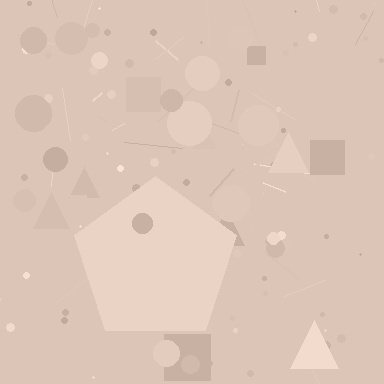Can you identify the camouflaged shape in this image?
The camouflaged shape is a pentagon.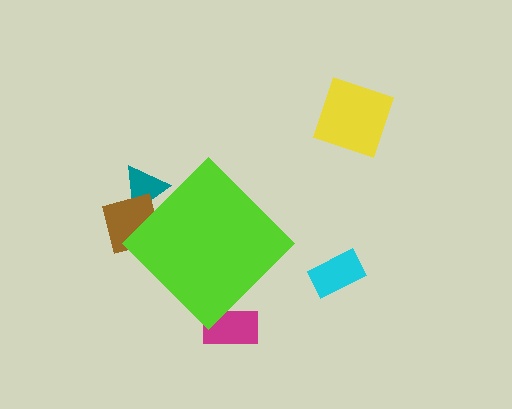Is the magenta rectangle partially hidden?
Yes, the magenta rectangle is partially hidden behind the lime diamond.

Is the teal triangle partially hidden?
Yes, the teal triangle is partially hidden behind the lime diamond.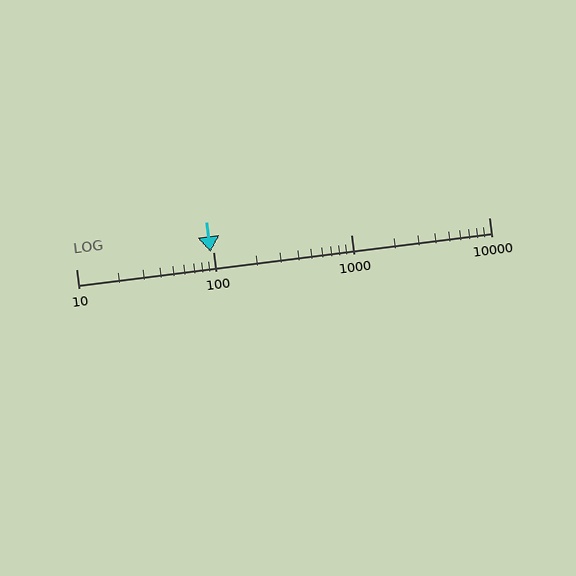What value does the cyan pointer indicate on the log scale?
The pointer indicates approximately 95.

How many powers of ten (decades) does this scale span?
The scale spans 3 decades, from 10 to 10000.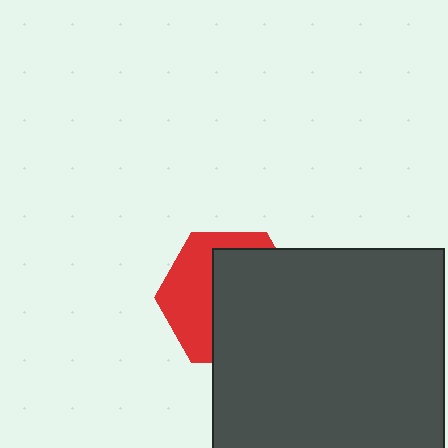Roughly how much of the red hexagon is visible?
A small part of it is visible (roughly 41%).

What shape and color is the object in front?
The object in front is a dark gray square.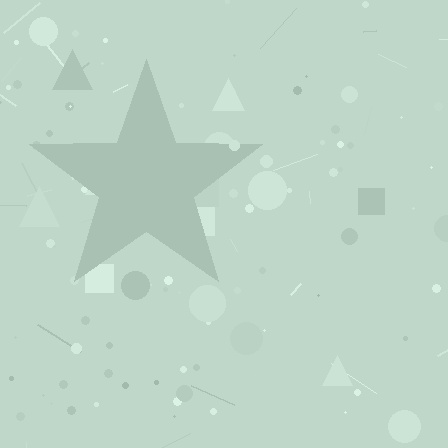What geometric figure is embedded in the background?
A star is embedded in the background.